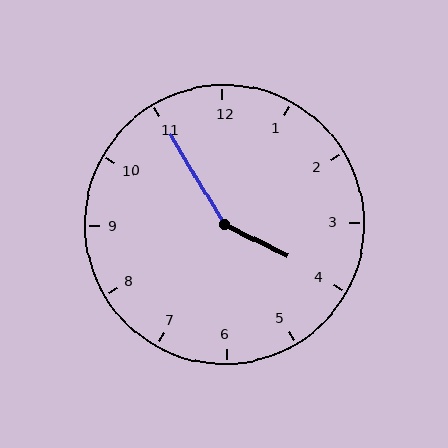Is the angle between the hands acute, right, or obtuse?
It is obtuse.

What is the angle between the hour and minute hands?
Approximately 148 degrees.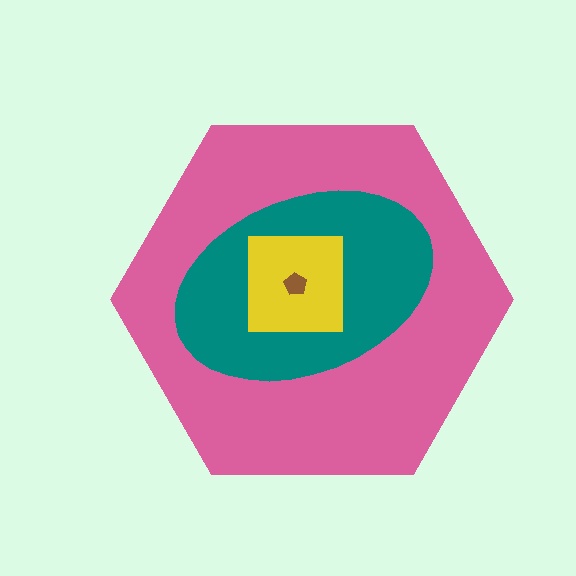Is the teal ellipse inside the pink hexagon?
Yes.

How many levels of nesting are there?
4.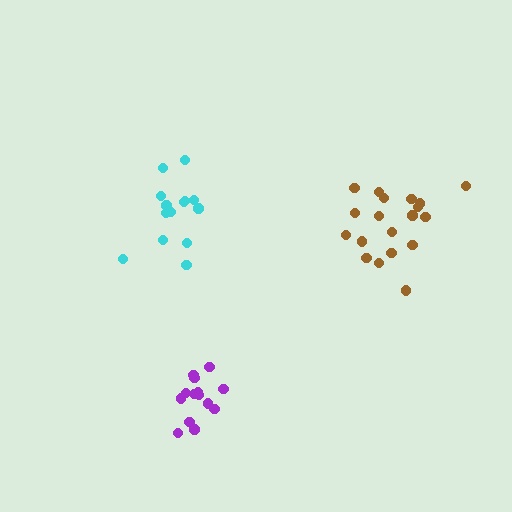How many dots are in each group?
Group 1: 14 dots, Group 2: 19 dots, Group 3: 14 dots (47 total).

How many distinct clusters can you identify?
There are 3 distinct clusters.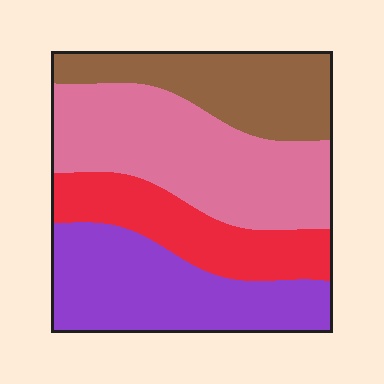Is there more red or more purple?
Purple.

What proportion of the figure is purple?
Purple covers about 25% of the figure.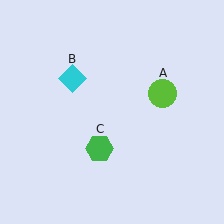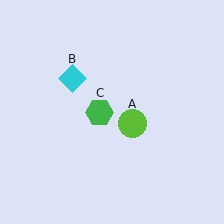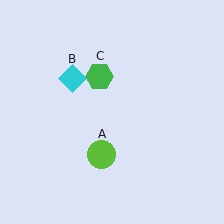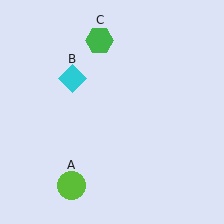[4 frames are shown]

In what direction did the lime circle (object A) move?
The lime circle (object A) moved down and to the left.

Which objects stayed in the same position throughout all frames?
Cyan diamond (object B) remained stationary.